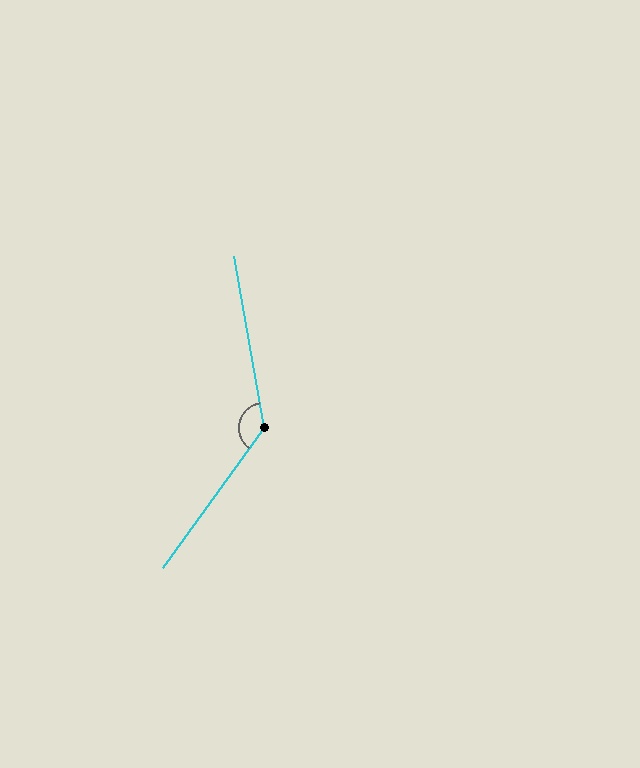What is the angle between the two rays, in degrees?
Approximately 134 degrees.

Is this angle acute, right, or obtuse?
It is obtuse.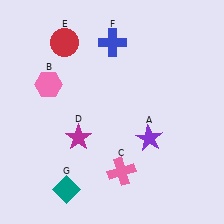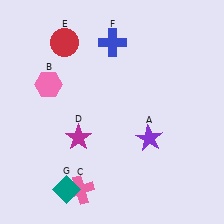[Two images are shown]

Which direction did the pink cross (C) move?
The pink cross (C) moved left.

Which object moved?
The pink cross (C) moved left.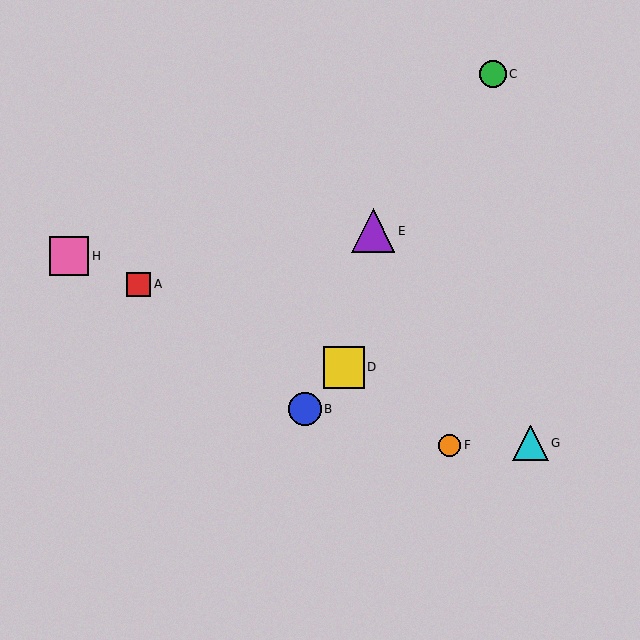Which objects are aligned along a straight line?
Objects A, D, G, H are aligned along a straight line.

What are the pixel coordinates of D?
Object D is at (344, 367).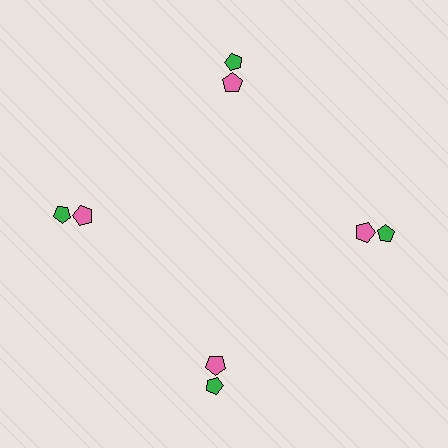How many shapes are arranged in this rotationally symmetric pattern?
There are 8 shapes, arranged in 4 groups of 2.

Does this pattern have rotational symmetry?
Yes, this pattern has 4-fold rotational symmetry. It looks the same after rotating 90 degrees around the center.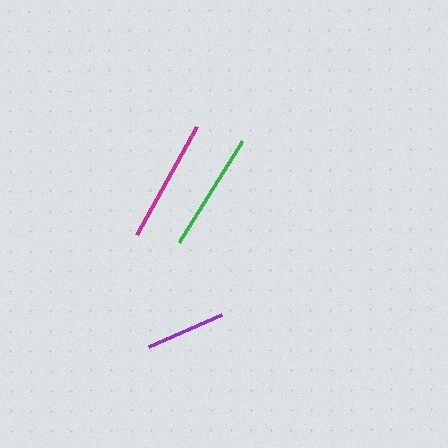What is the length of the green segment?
The green segment is approximately 118 pixels long.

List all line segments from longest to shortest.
From longest to shortest: magenta, green, purple.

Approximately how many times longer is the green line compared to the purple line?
The green line is approximately 1.5 times the length of the purple line.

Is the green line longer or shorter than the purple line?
The green line is longer than the purple line.